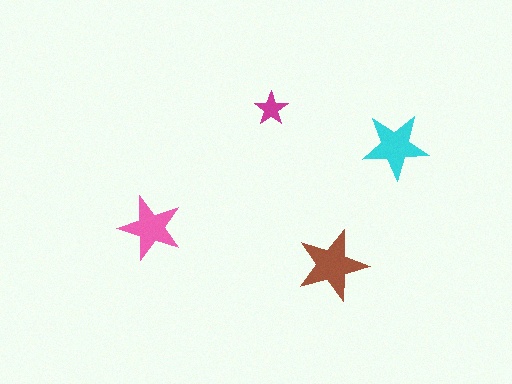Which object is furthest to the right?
The cyan star is rightmost.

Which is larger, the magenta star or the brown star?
The brown one.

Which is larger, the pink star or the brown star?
The brown one.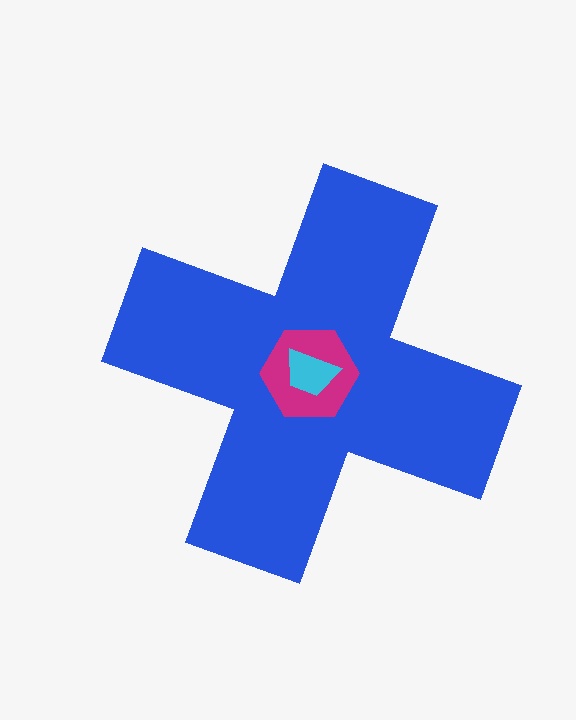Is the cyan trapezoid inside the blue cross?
Yes.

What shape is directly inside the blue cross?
The magenta hexagon.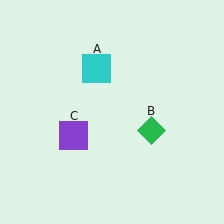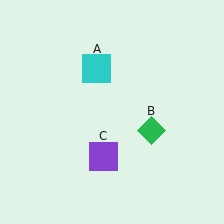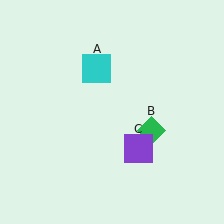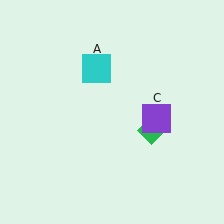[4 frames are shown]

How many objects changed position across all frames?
1 object changed position: purple square (object C).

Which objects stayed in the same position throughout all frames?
Cyan square (object A) and green diamond (object B) remained stationary.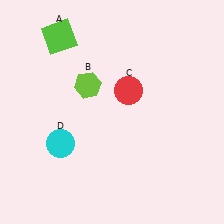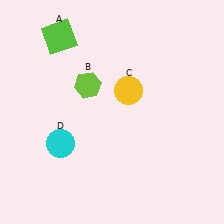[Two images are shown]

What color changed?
The circle (C) changed from red in Image 1 to yellow in Image 2.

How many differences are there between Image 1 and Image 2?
There is 1 difference between the two images.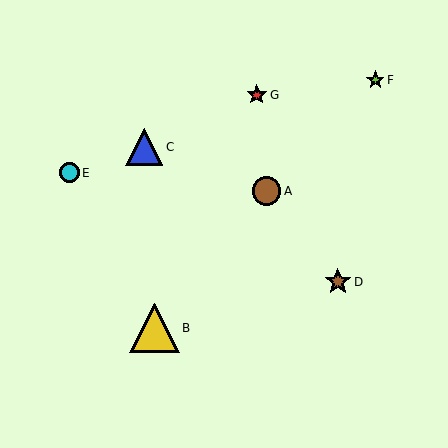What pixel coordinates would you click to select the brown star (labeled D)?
Click at (338, 282) to select the brown star D.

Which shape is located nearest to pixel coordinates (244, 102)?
The red star (labeled G) at (257, 95) is nearest to that location.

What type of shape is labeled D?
Shape D is a brown star.